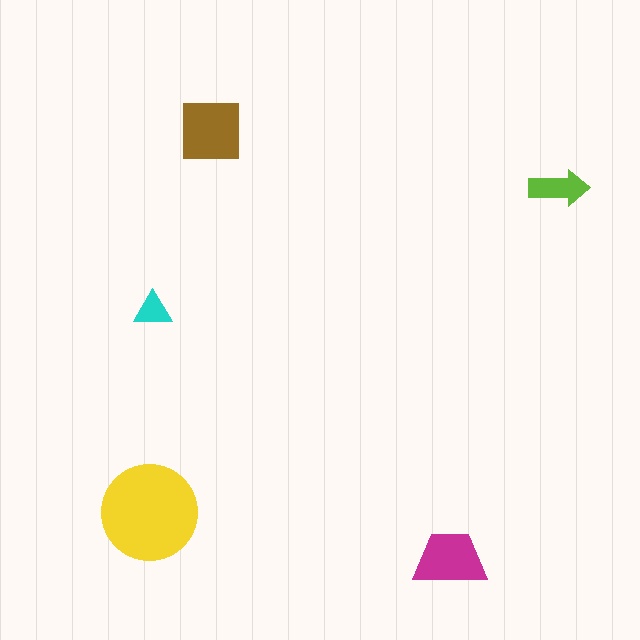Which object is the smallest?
The cyan triangle.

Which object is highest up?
The brown square is topmost.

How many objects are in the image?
There are 5 objects in the image.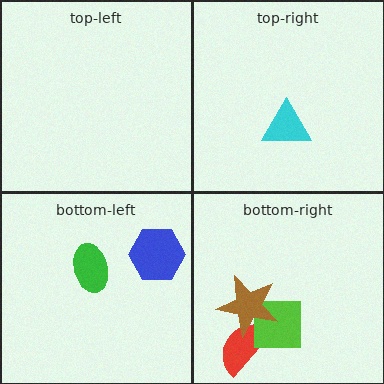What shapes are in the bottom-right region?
The red semicircle, the lime square, the brown star.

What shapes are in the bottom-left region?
The blue hexagon, the green ellipse.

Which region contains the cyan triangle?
The top-right region.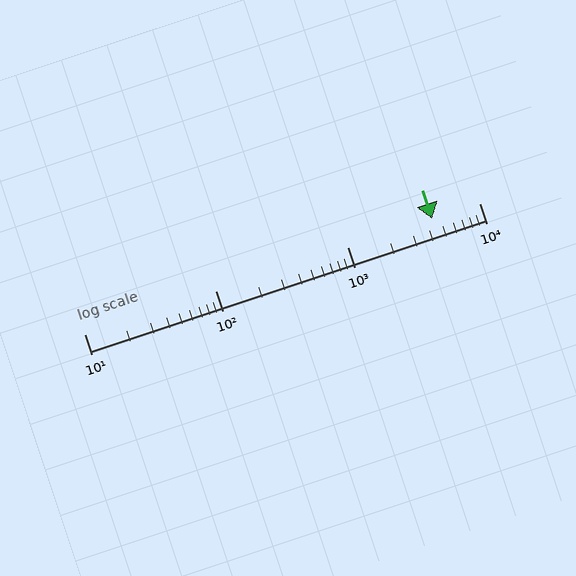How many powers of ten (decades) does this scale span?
The scale spans 3 decades, from 10 to 10000.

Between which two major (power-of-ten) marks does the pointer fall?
The pointer is between 1000 and 10000.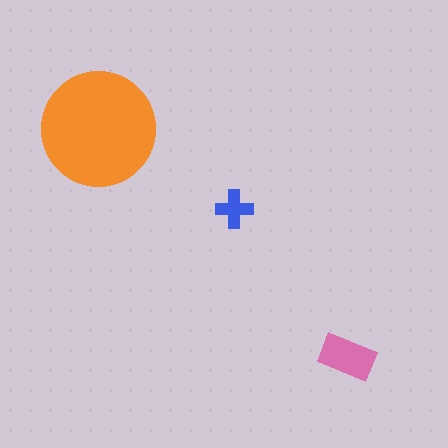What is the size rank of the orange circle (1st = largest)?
1st.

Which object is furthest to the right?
The pink rectangle is rightmost.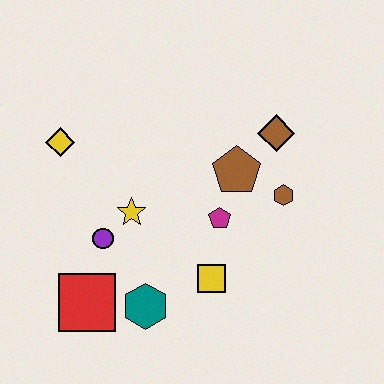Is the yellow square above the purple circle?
No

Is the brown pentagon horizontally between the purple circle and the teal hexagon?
No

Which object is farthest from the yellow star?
The brown diamond is farthest from the yellow star.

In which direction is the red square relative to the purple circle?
The red square is below the purple circle.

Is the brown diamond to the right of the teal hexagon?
Yes